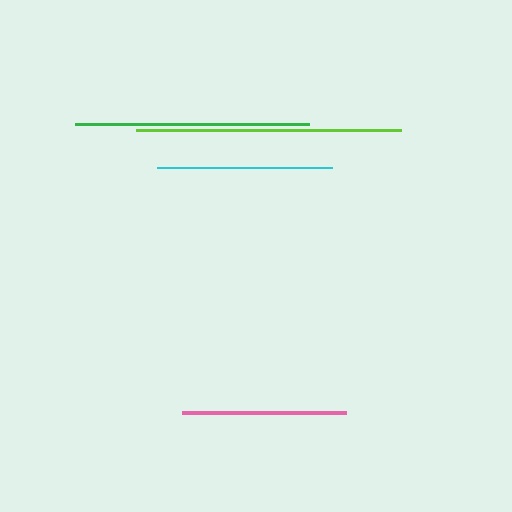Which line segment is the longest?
The lime line is the longest at approximately 265 pixels.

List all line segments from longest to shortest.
From longest to shortest: lime, green, cyan, pink.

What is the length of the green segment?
The green segment is approximately 233 pixels long.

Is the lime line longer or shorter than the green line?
The lime line is longer than the green line.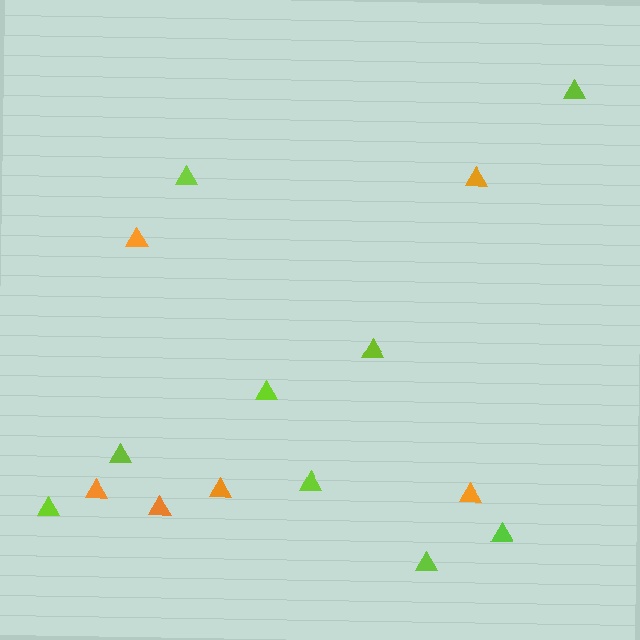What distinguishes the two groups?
There are 2 groups: one group of orange triangles (6) and one group of lime triangles (9).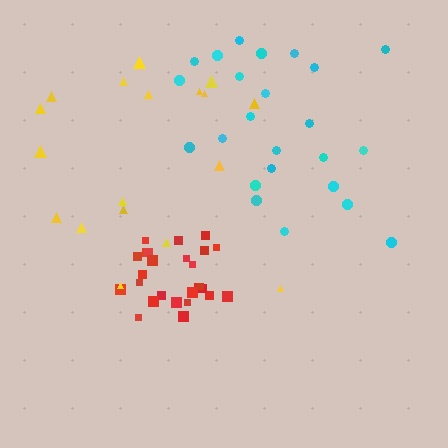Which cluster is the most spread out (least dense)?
Yellow.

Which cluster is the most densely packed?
Red.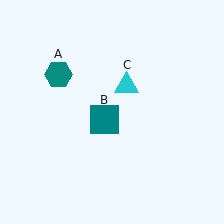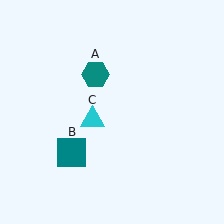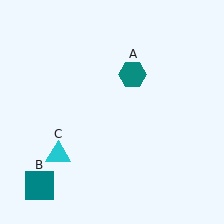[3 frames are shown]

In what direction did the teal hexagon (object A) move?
The teal hexagon (object A) moved right.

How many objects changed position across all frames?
3 objects changed position: teal hexagon (object A), teal square (object B), cyan triangle (object C).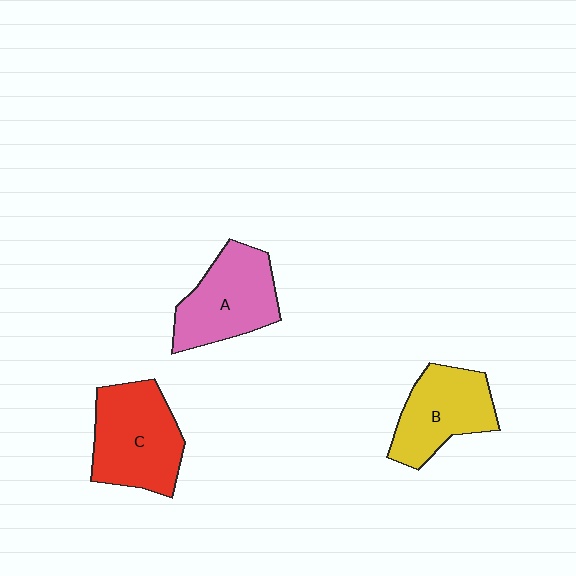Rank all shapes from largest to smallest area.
From largest to smallest: C (red), A (pink), B (yellow).